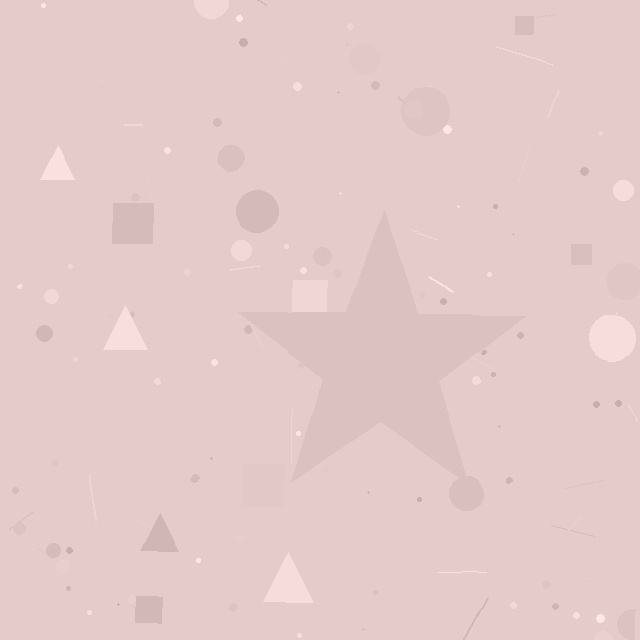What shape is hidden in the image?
A star is hidden in the image.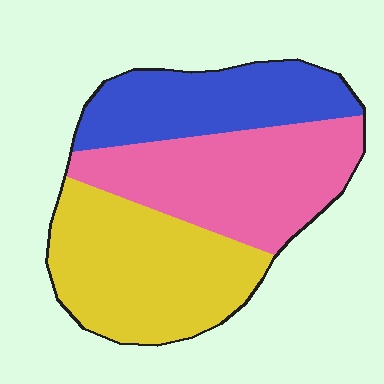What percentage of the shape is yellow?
Yellow covers 37% of the shape.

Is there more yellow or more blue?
Yellow.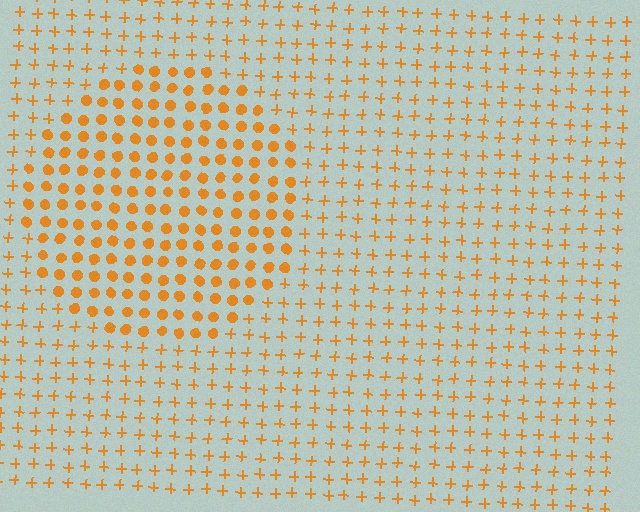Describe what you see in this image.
The image is filled with small orange elements arranged in a uniform grid. A circle-shaped region contains circles, while the surrounding area contains plus signs. The boundary is defined purely by the change in element shape.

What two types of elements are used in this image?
The image uses circles inside the circle region and plus signs outside it.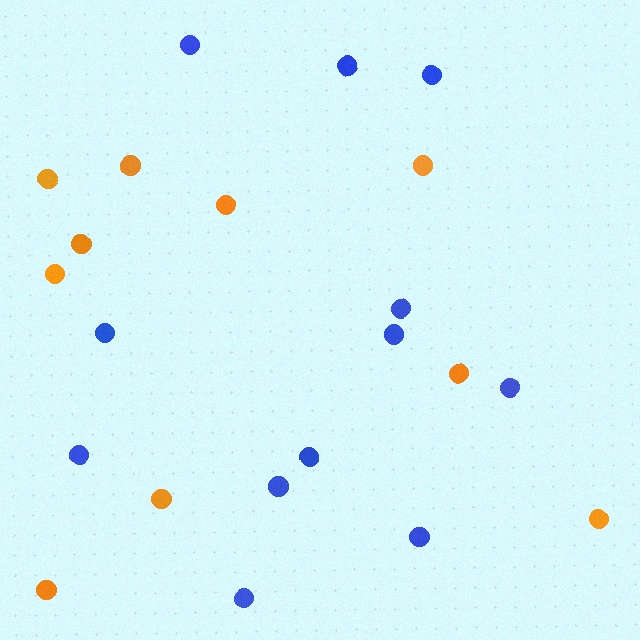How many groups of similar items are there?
There are 2 groups: one group of orange circles (10) and one group of blue circles (12).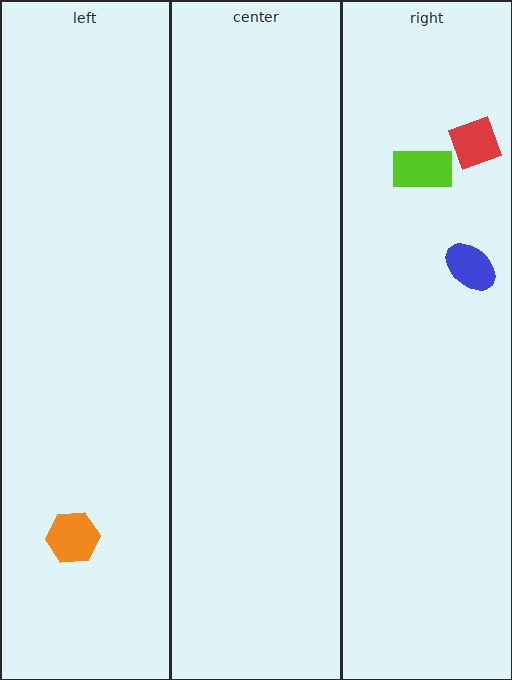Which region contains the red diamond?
The right region.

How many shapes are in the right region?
3.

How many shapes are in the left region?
1.